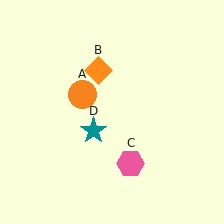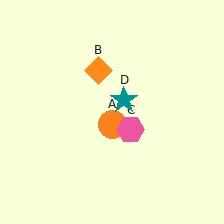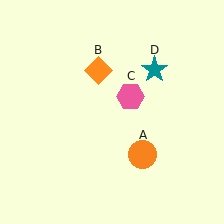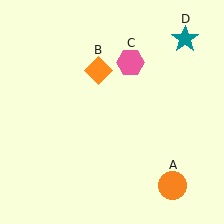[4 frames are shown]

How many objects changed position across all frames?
3 objects changed position: orange circle (object A), pink hexagon (object C), teal star (object D).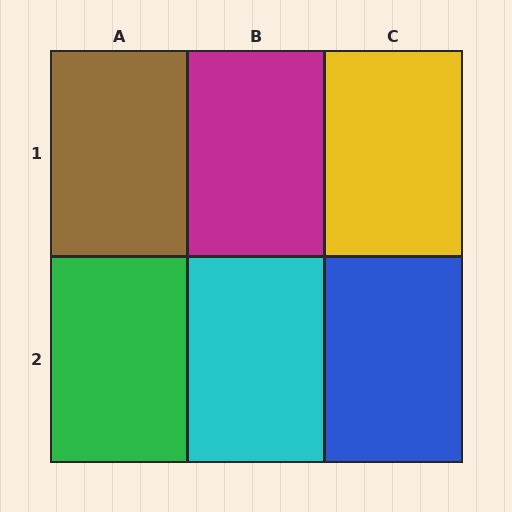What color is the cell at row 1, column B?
Magenta.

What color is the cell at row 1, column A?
Brown.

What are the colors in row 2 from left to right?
Green, cyan, blue.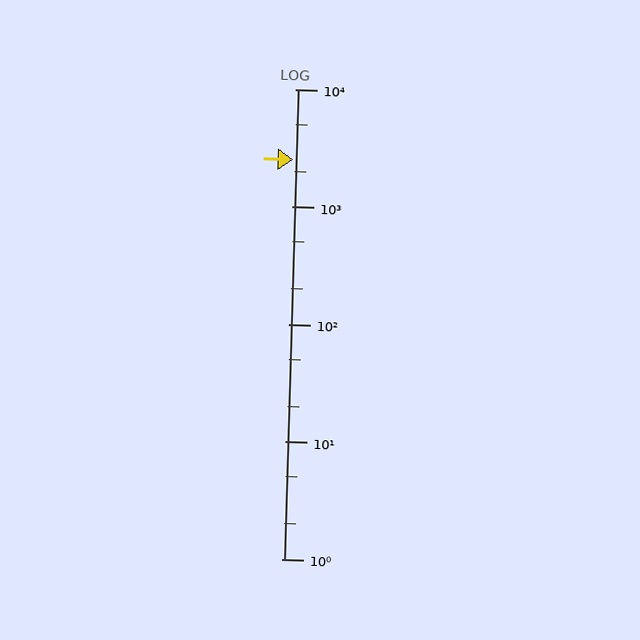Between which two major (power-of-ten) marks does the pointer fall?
The pointer is between 1000 and 10000.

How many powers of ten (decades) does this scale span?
The scale spans 4 decades, from 1 to 10000.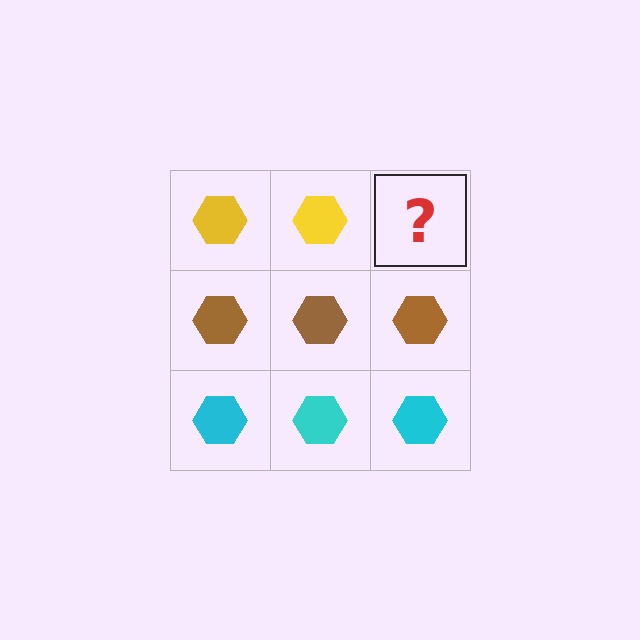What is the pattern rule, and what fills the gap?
The rule is that each row has a consistent color. The gap should be filled with a yellow hexagon.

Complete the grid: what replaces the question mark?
The question mark should be replaced with a yellow hexagon.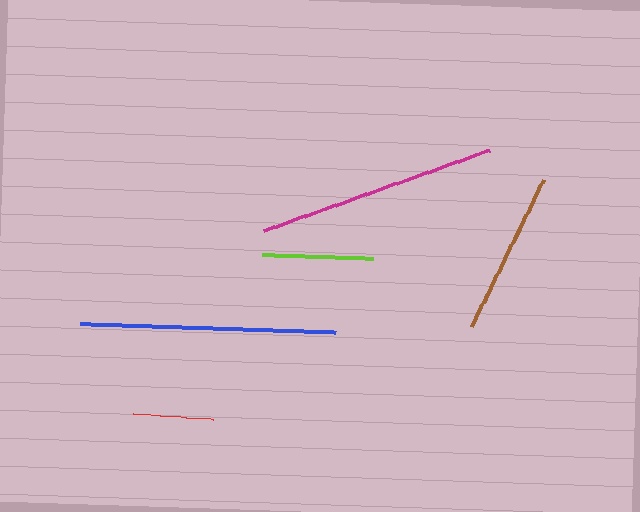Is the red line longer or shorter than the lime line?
The lime line is longer than the red line.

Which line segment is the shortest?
The red line is the shortest at approximately 80 pixels.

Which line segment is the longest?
The blue line is the longest at approximately 256 pixels.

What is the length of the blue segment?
The blue segment is approximately 256 pixels long.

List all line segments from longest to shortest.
From longest to shortest: blue, magenta, brown, lime, red.